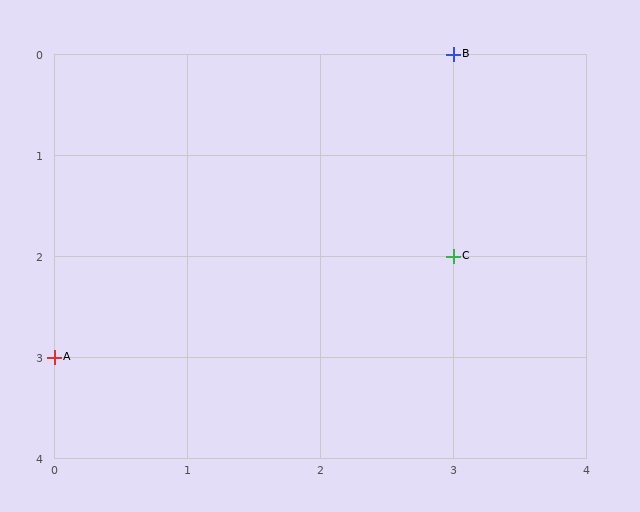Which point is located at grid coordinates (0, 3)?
Point A is at (0, 3).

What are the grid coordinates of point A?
Point A is at grid coordinates (0, 3).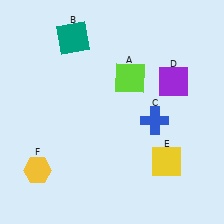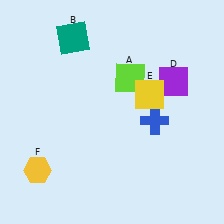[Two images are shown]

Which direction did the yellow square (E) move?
The yellow square (E) moved up.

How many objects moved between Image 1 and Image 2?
1 object moved between the two images.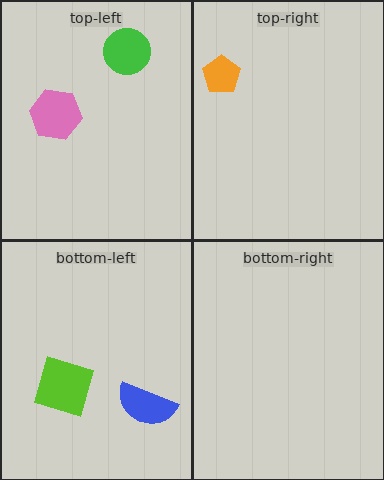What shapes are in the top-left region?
The green circle, the pink hexagon.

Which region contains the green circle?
The top-left region.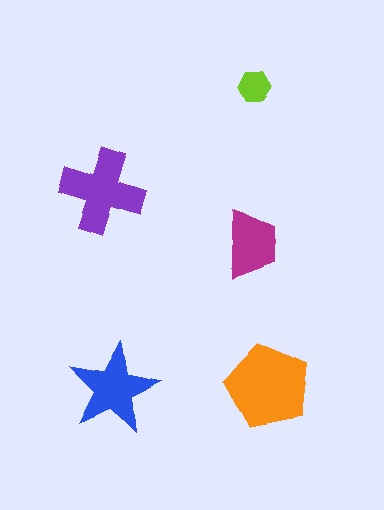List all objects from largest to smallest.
The orange pentagon, the purple cross, the blue star, the magenta trapezoid, the lime hexagon.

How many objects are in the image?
There are 5 objects in the image.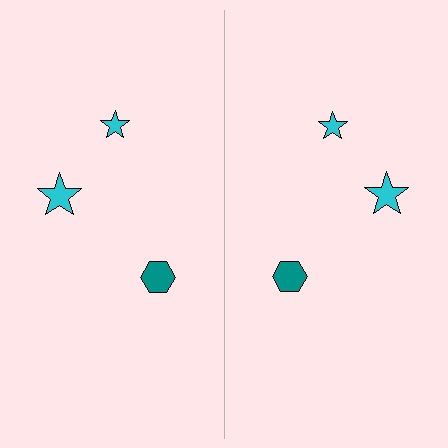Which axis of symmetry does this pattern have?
The pattern has a vertical axis of symmetry running through the center of the image.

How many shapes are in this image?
There are 6 shapes in this image.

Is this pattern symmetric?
Yes, this pattern has bilateral (reflection) symmetry.